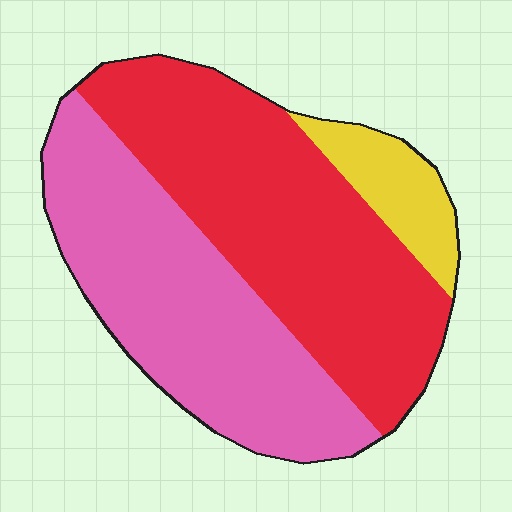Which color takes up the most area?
Red, at roughly 50%.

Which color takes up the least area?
Yellow, at roughly 10%.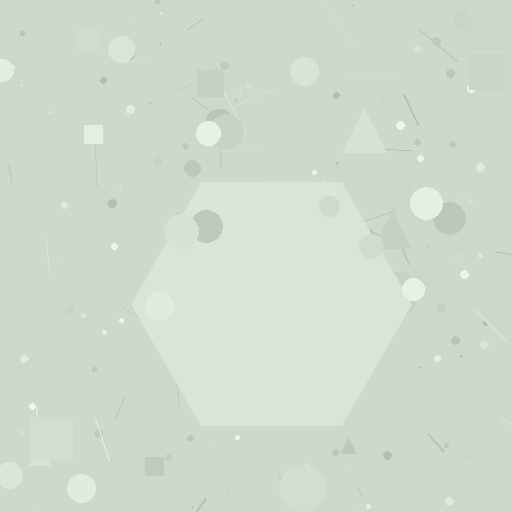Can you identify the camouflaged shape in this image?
The camouflaged shape is a hexagon.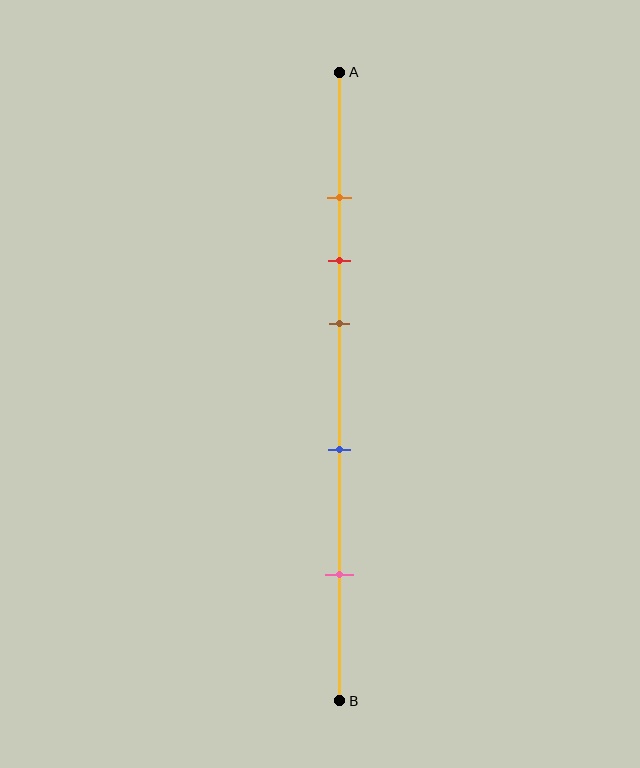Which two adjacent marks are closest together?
The orange and red marks are the closest adjacent pair.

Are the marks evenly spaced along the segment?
No, the marks are not evenly spaced.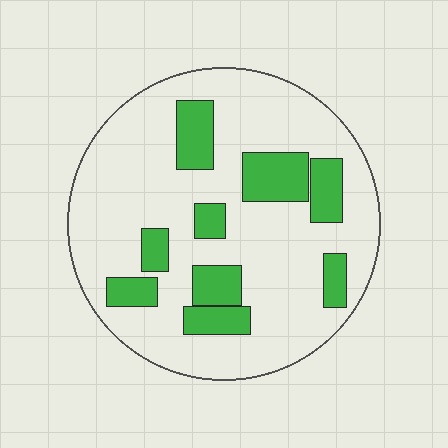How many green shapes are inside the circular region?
9.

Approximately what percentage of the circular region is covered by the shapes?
Approximately 25%.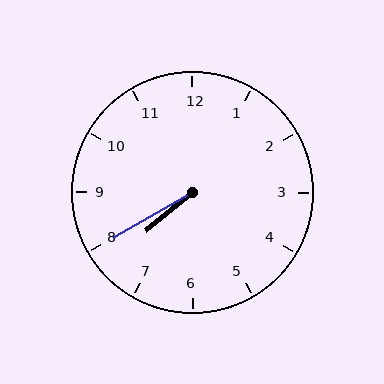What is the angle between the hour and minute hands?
Approximately 10 degrees.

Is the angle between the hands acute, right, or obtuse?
It is acute.